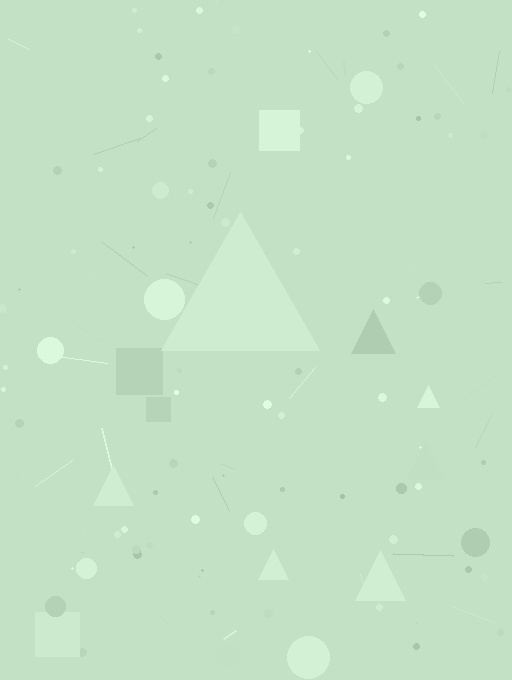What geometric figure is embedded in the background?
A triangle is embedded in the background.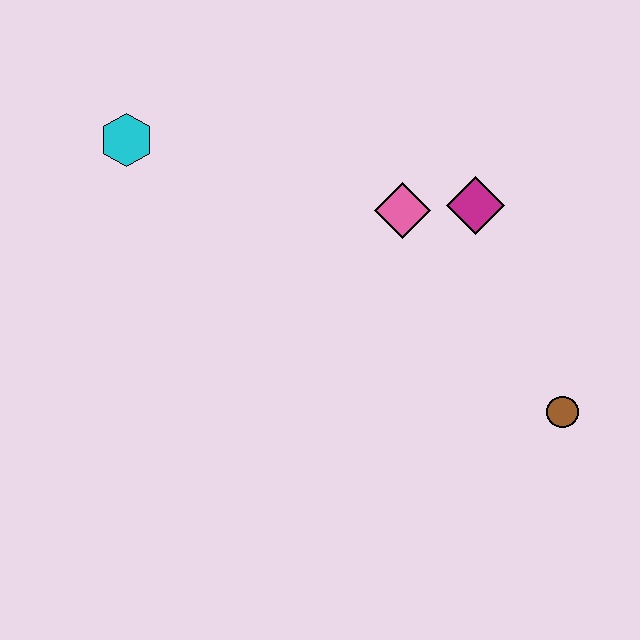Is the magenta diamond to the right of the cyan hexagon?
Yes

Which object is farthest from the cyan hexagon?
The brown circle is farthest from the cyan hexagon.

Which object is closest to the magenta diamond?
The pink diamond is closest to the magenta diamond.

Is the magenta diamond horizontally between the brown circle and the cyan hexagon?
Yes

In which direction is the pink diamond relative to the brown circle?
The pink diamond is above the brown circle.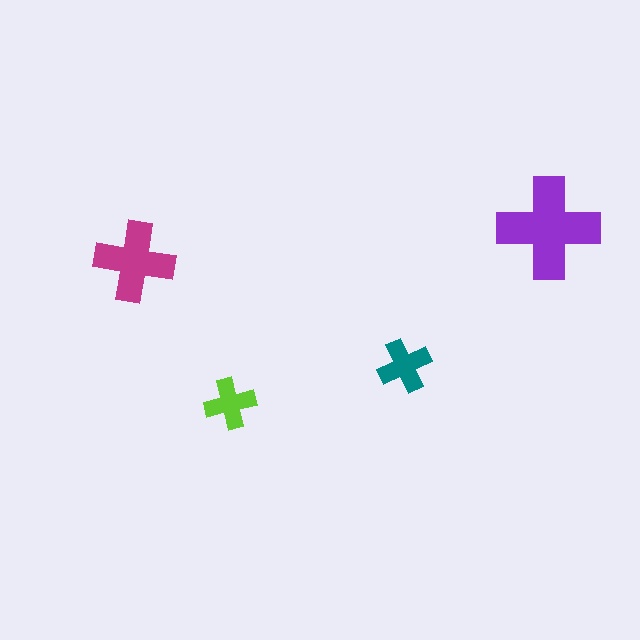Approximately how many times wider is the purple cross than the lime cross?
About 2 times wider.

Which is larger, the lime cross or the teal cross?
The teal one.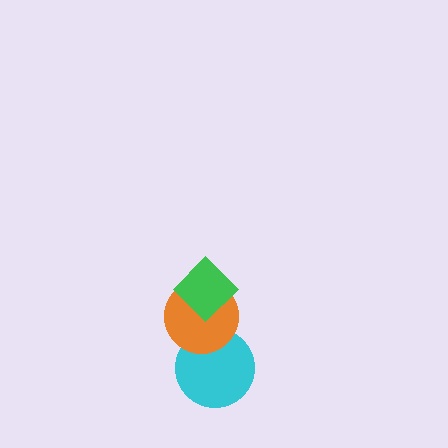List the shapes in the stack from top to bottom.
From top to bottom: the green diamond, the orange circle, the cyan circle.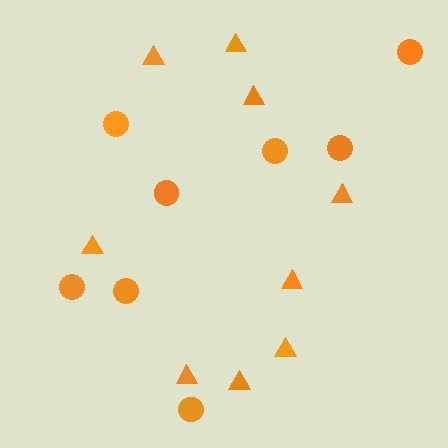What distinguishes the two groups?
There are 2 groups: one group of triangles (9) and one group of circles (8).